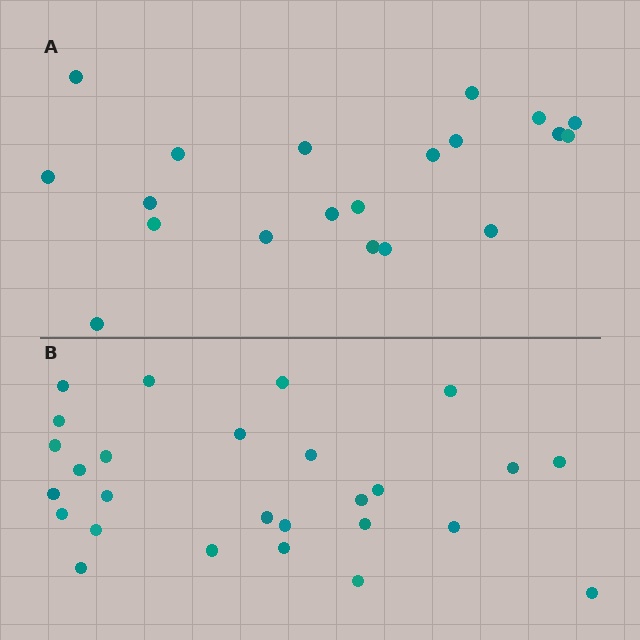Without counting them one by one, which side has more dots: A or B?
Region B (the bottom region) has more dots.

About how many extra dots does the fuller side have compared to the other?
Region B has roughly 8 or so more dots than region A.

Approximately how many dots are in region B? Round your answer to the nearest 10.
About 30 dots. (The exact count is 27, which rounds to 30.)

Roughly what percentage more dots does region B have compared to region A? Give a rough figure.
About 35% more.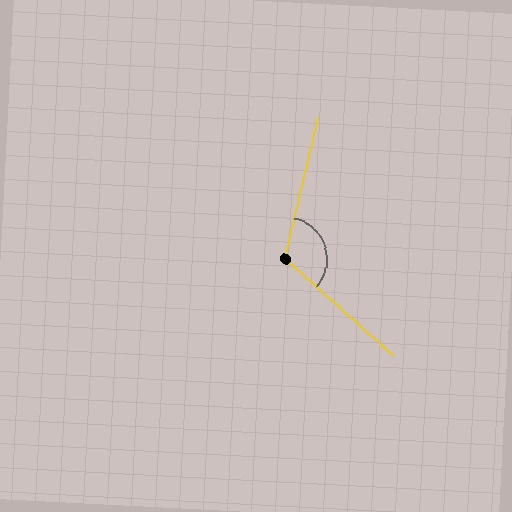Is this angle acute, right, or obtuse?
It is obtuse.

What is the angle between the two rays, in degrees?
Approximately 119 degrees.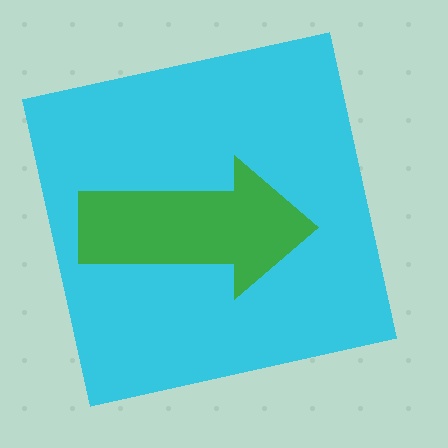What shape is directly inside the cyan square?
The green arrow.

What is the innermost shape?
The green arrow.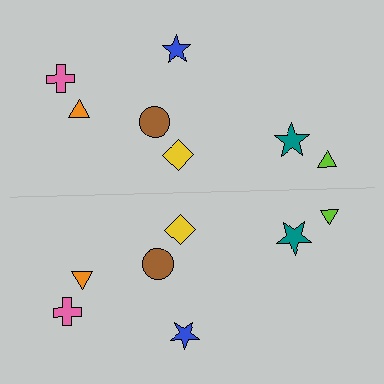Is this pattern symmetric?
Yes, this pattern has bilateral (reflection) symmetry.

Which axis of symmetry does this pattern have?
The pattern has a horizontal axis of symmetry running through the center of the image.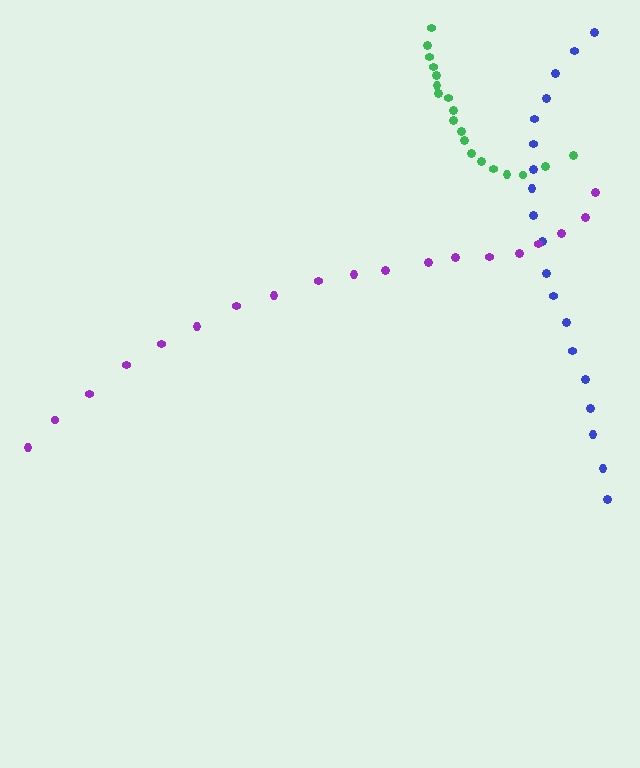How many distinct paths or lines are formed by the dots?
There are 3 distinct paths.